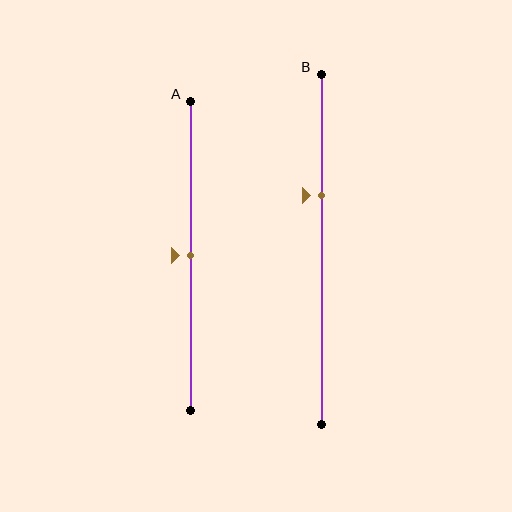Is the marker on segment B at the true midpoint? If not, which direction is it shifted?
No, the marker on segment B is shifted upward by about 16% of the segment length.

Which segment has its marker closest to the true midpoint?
Segment A has its marker closest to the true midpoint.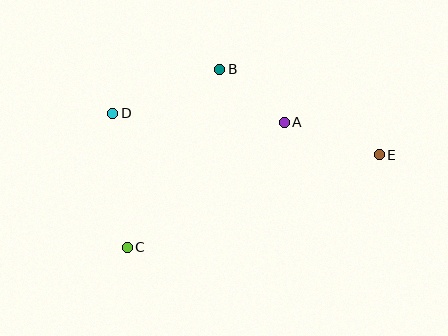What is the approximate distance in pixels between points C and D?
The distance between C and D is approximately 134 pixels.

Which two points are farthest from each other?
Points D and E are farthest from each other.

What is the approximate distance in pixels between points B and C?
The distance between B and C is approximately 200 pixels.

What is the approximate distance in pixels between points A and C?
The distance between A and C is approximately 201 pixels.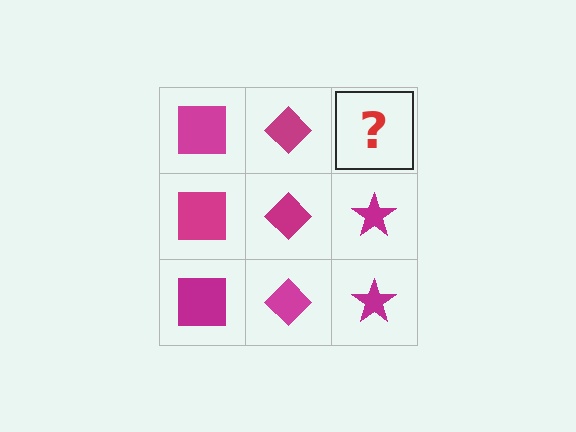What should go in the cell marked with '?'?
The missing cell should contain a magenta star.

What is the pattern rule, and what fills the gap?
The rule is that each column has a consistent shape. The gap should be filled with a magenta star.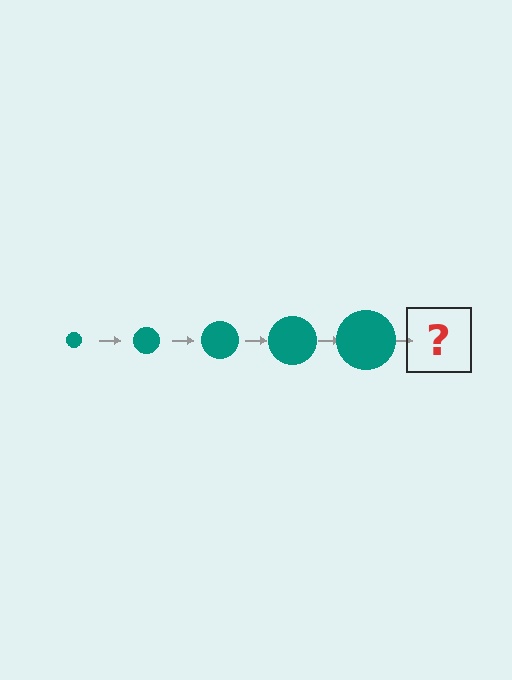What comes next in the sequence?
The next element should be a teal circle, larger than the previous one.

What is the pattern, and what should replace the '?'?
The pattern is that the circle gets progressively larger each step. The '?' should be a teal circle, larger than the previous one.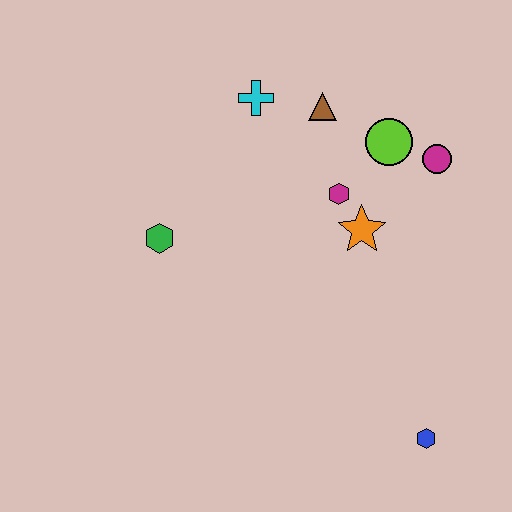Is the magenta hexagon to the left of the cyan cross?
No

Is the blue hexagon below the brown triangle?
Yes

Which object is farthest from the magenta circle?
The green hexagon is farthest from the magenta circle.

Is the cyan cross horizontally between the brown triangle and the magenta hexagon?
No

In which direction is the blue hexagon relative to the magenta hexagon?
The blue hexagon is below the magenta hexagon.